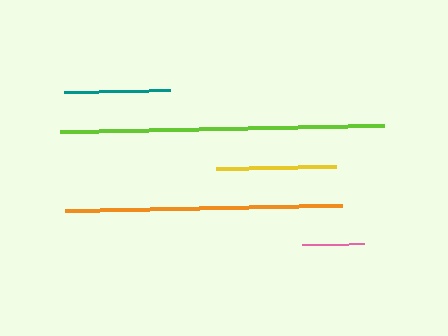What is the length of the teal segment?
The teal segment is approximately 106 pixels long.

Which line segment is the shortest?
The pink line is the shortest at approximately 62 pixels.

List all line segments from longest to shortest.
From longest to shortest: lime, orange, yellow, teal, pink.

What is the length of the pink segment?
The pink segment is approximately 62 pixels long.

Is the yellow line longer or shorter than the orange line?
The orange line is longer than the yellow line.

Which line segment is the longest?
The lime line is the longest at approximately 324 pixels.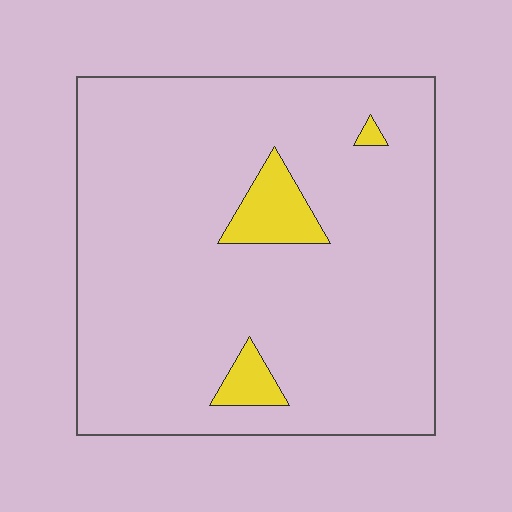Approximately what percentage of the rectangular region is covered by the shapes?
Approximately 5%.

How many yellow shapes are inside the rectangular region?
3.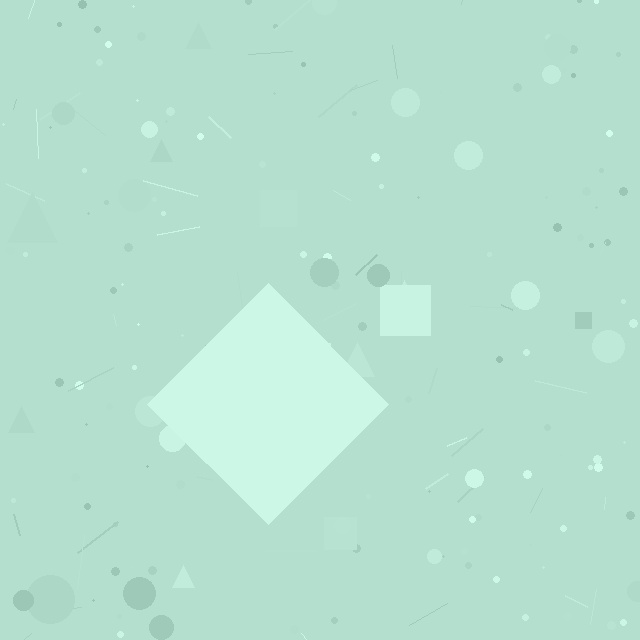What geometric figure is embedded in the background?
A diamond is embedded in the background.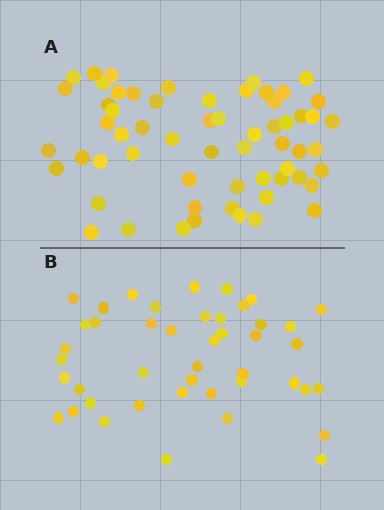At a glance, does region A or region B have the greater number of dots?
Region A (the top region) has more dots.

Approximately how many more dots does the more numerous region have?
Region A has approximately 15 more dots than region B.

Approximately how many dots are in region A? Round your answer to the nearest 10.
About 60 dots.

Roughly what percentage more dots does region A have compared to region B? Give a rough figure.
About 35% more.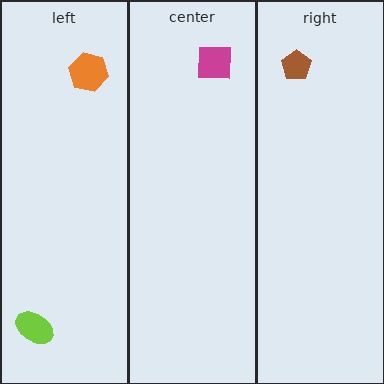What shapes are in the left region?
The orange hexagon, the lime ellipse.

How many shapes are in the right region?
1.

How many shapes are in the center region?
1.